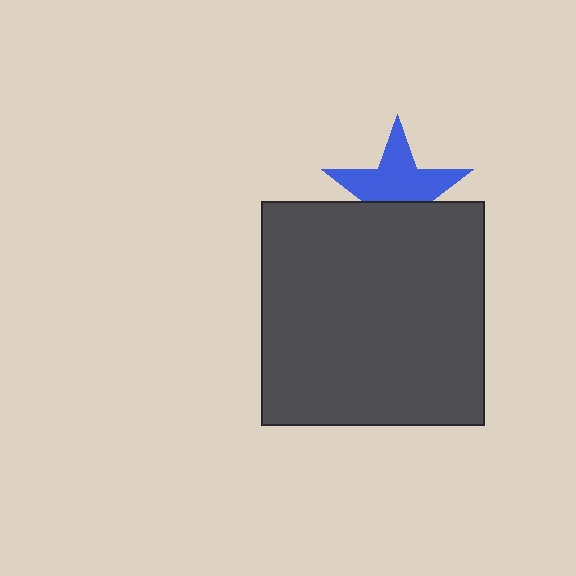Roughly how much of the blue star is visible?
About half of it is visible (roughly 61%).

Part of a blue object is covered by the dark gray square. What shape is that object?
It is a star.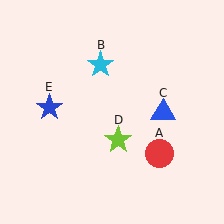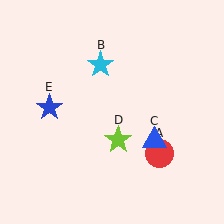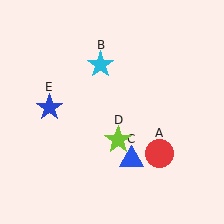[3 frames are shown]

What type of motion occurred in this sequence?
The blue triangle (object C) rotated clockwise around the center of the scene.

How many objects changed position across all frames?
1 object changed position: blue triangle (object C).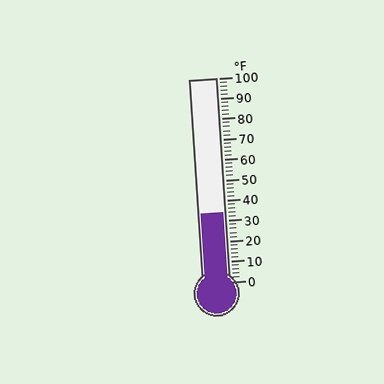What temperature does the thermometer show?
The thermometer shows approximately 34°F.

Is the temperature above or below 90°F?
The temperature is below 90°F.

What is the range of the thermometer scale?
The thermometer scale ranges from 0°F to 100°F.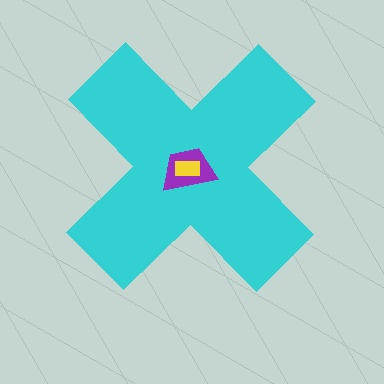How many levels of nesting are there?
3.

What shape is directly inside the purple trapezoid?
The yellow rectangle.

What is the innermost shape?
The yellow rectangle.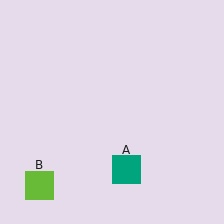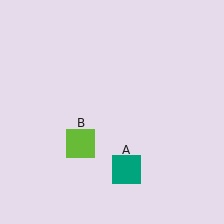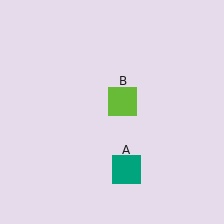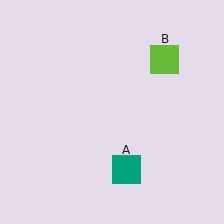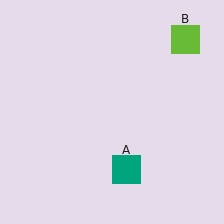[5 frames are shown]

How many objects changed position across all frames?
1 object changed position: lime square (object B).